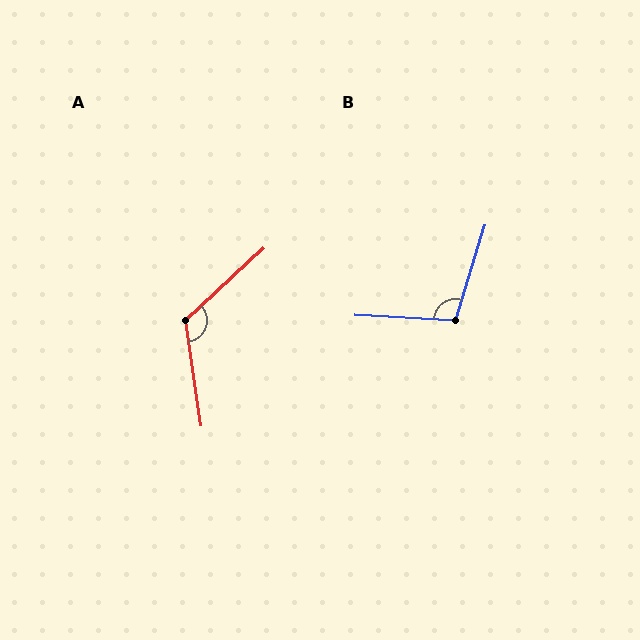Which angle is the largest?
A, at approximately 124 degrees.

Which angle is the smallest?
B, at approximately 104 degrees.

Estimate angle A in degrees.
Approximately 124 degrees.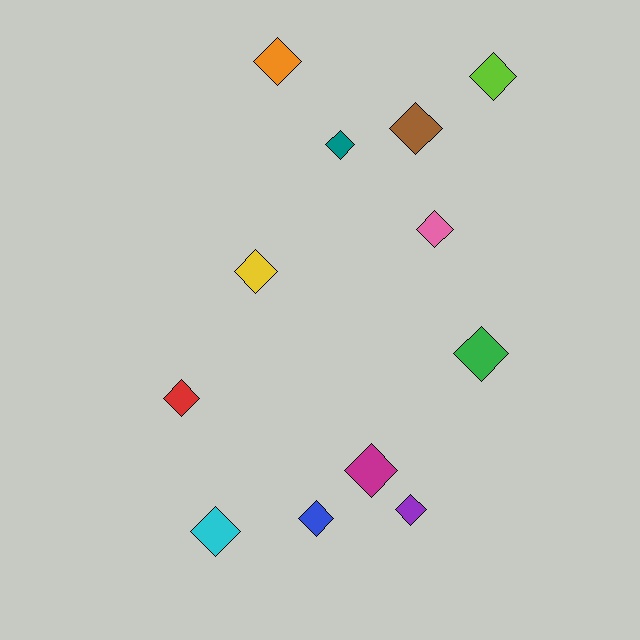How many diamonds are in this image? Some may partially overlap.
There are 12 diamonds.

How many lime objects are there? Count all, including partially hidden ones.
There is 1 lime object.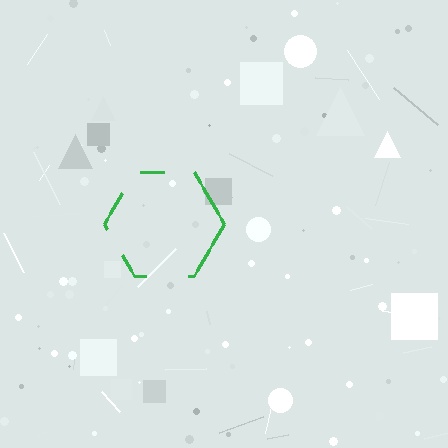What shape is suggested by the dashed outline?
The dashed outline suggests a hexagon.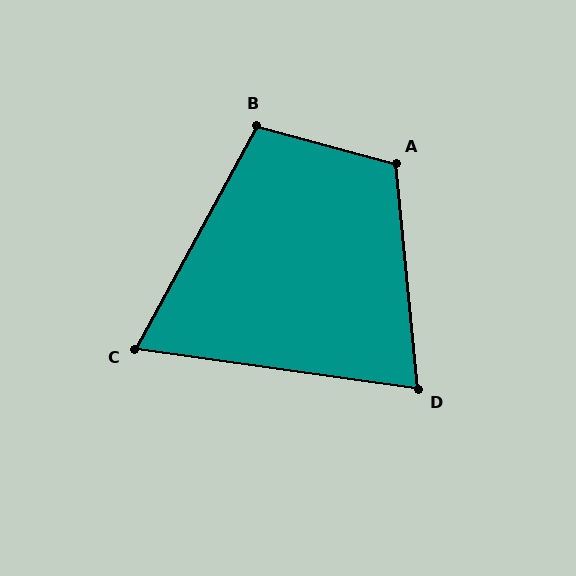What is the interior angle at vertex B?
Approximately 103 degrees (obtuse).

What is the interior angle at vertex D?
Approximately 77 degrees (acute).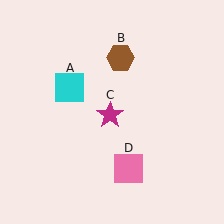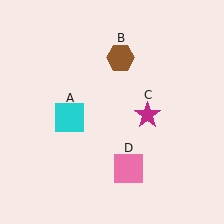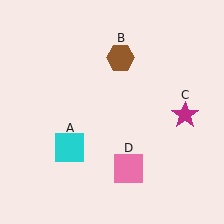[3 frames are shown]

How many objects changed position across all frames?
2 objects changed position: cyan square (object A), magenta star (object C).